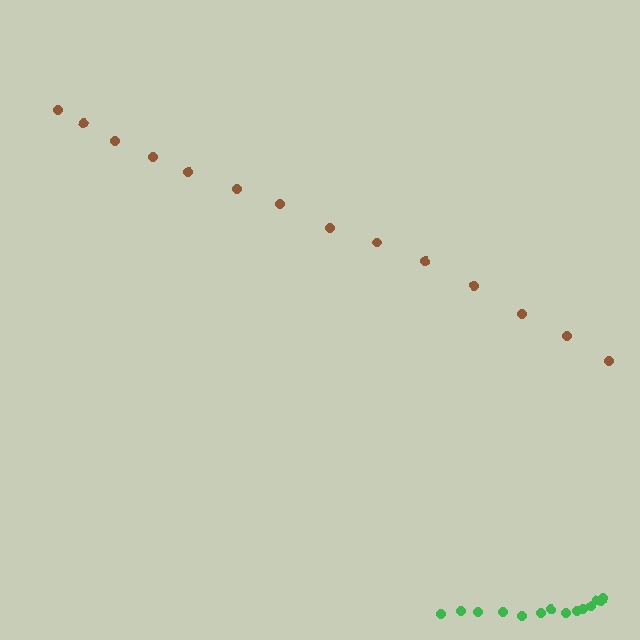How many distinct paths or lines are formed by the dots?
There are 2 distinct paths.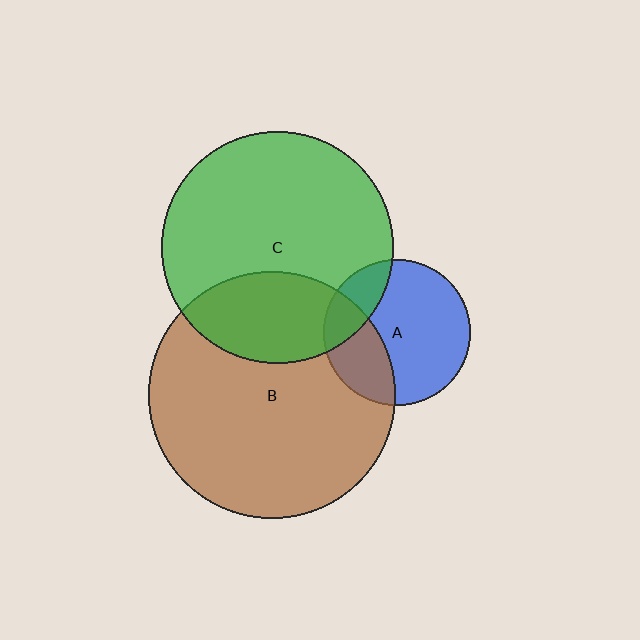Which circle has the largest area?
Circle B (brown).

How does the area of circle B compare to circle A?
Approximately 2.8 times.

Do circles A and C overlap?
Yes.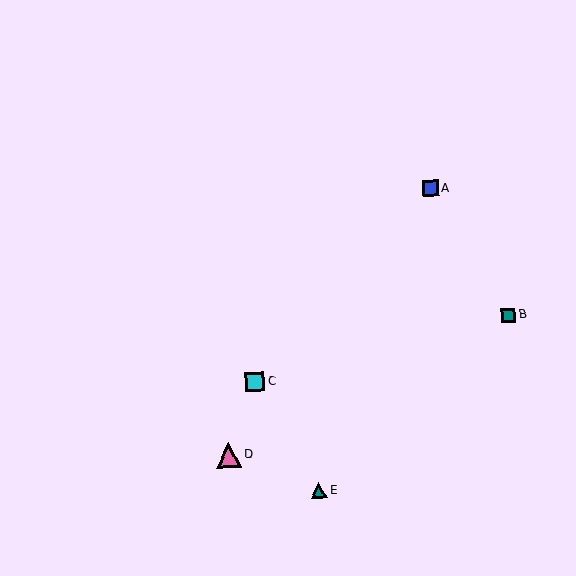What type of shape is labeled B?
Shape B is a teal square.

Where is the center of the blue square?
The center of the blue square is at (430, 188).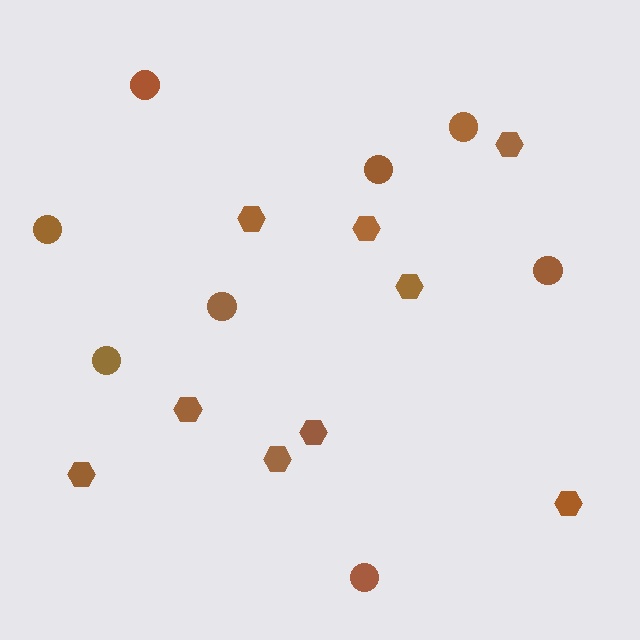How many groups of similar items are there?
There are 2 groups: one group of hexagons (9) and one group of circles (8).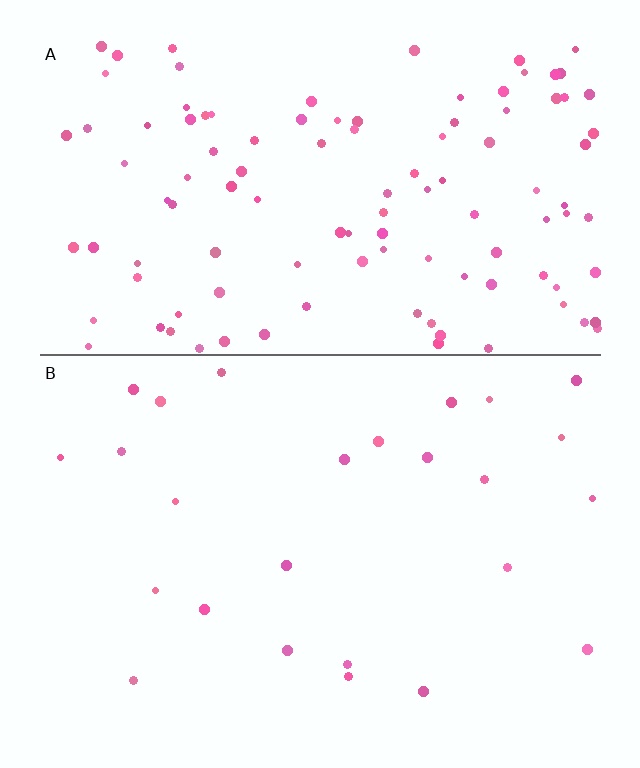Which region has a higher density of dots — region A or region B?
A (the top).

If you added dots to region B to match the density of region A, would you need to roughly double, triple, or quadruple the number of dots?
Approximately quadruple.